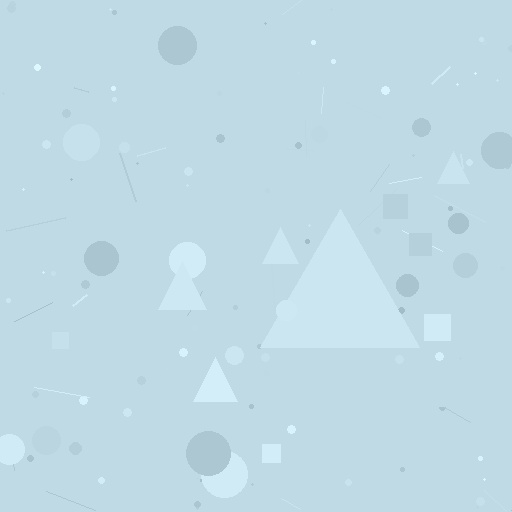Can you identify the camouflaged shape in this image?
The camouflaged shape is a triangle.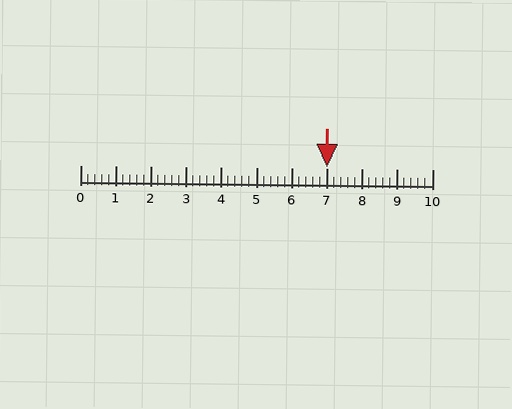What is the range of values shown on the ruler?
The ruler shows values from 0 to 10.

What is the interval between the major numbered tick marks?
The major tick marks are spaced 1 units apart.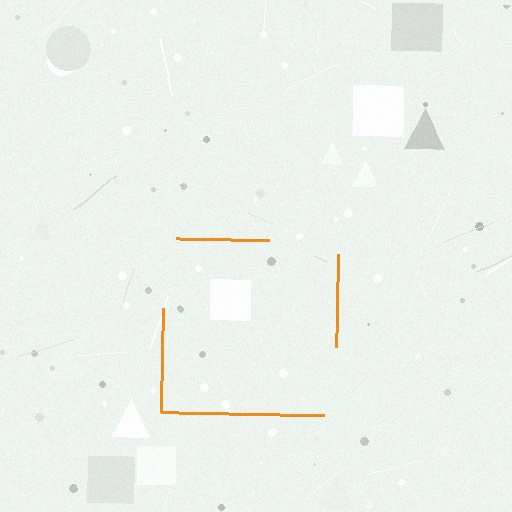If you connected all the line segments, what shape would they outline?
They would outline a square.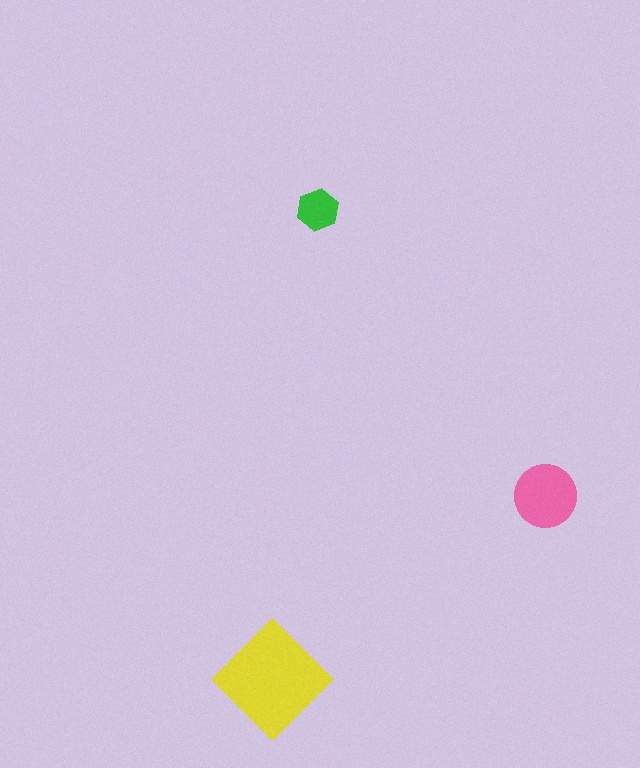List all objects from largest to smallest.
The yellow diamond, the pink circle, the green hexagon.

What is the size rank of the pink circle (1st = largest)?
2nd.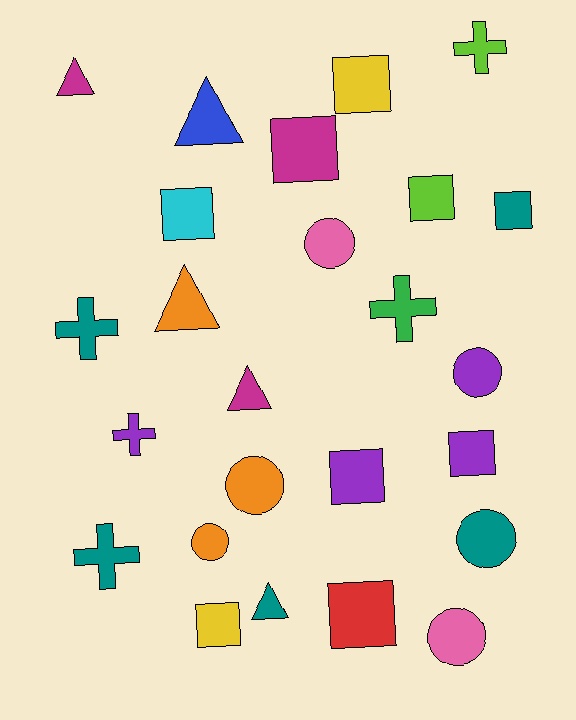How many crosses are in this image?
There are 5 crosses.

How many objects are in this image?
There are 25 objects.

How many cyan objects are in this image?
There is 1 cyan object.